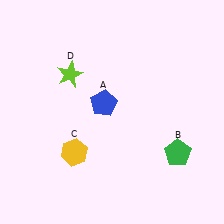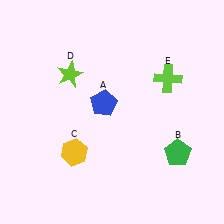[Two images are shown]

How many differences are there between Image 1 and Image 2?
There is 1 difference between the two images.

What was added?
A lime cross (E) was added in Image 2.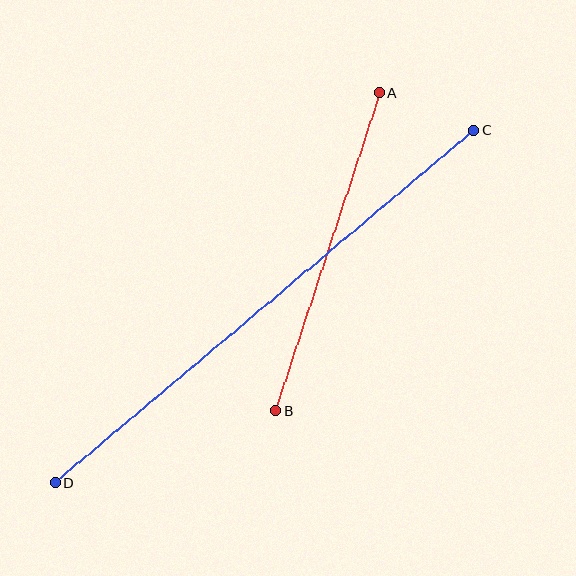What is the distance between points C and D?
The distance is approximately 547 pixels.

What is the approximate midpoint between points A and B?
The midpoint is at approximately (327, 252) pixels.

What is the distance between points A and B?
The distance is approximately 334 pixels.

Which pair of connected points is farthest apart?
Points C and D are farthest apart.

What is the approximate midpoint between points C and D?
The midpoint is at approximately (265, 306) pixels.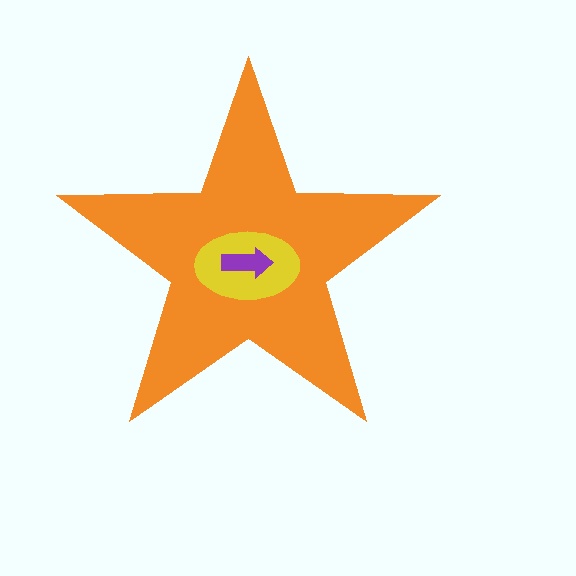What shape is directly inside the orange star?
The yellow ellipse.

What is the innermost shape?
The purple arrow.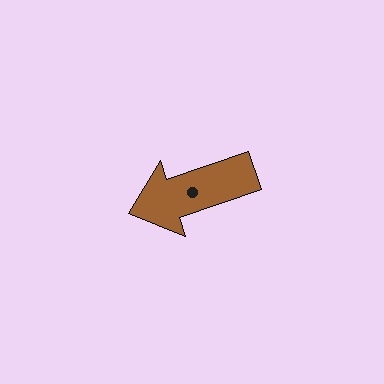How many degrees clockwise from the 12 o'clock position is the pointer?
Approximately 251 degrees.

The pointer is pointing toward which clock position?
Roughly 8 o'clock.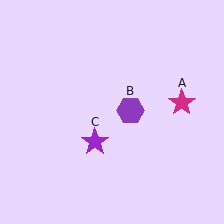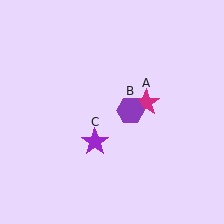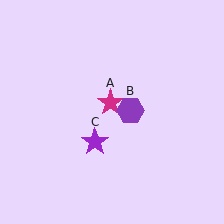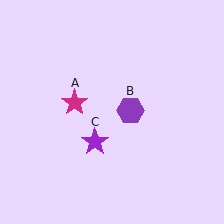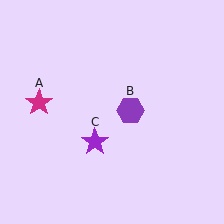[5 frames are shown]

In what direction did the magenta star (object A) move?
The magenta star (object A) moved left.